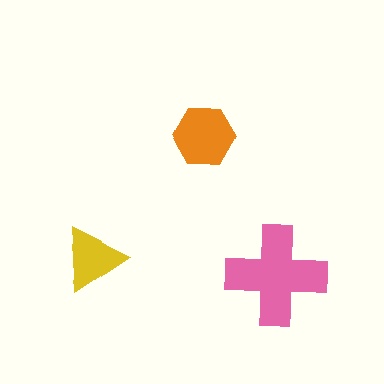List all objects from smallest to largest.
The yellow triangle, the orange hexagon, the pink cross.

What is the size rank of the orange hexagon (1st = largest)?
2nd.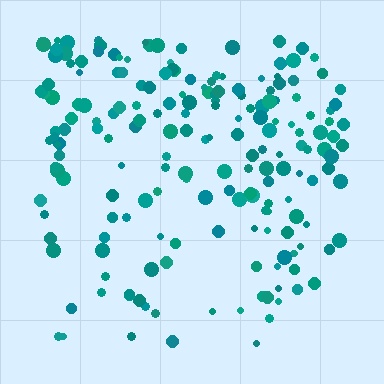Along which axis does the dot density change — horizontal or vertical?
Vertical.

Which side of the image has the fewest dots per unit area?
The bottom.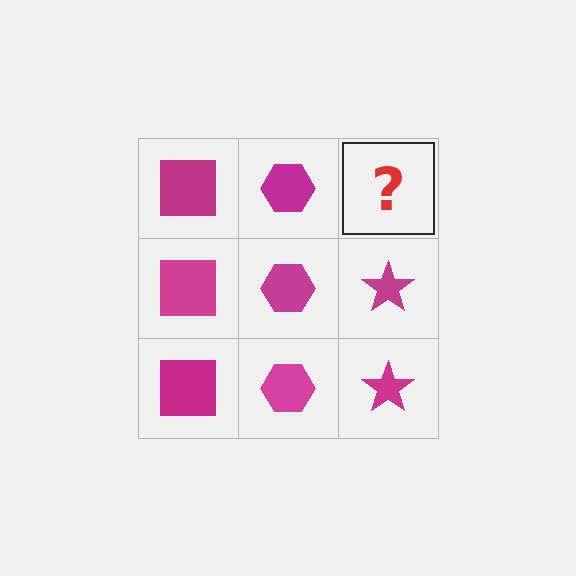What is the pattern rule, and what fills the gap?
The rule is that each column has a consistent shape. The gap should be filled with a magenta star.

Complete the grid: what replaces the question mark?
The question mark should be replaced with a magenta star.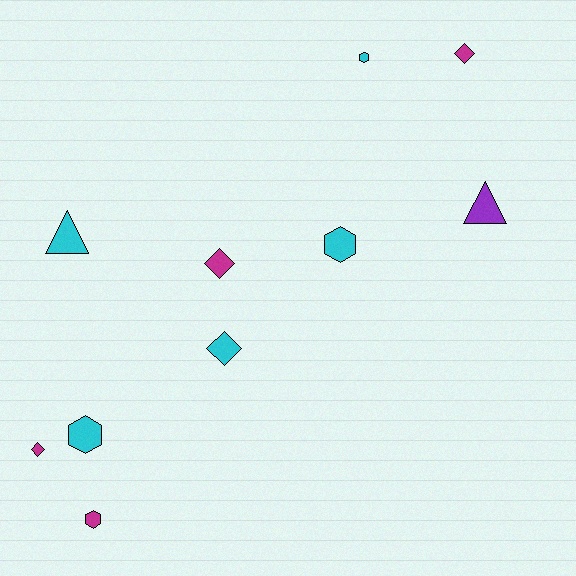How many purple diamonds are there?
There are no purple diamonds.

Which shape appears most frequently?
Hexagon, with 4 objects.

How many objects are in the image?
There are 10 objects.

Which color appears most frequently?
Cyan, with 5 objects.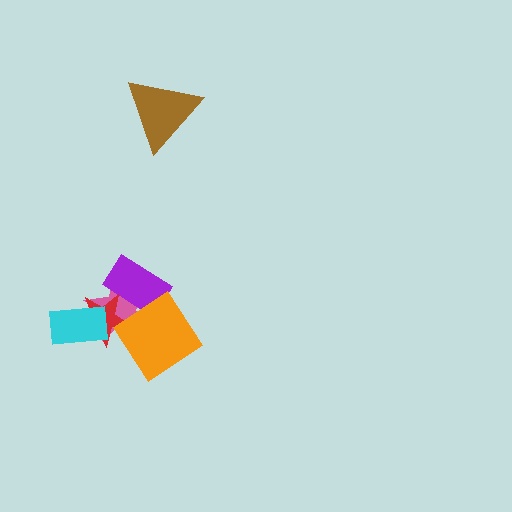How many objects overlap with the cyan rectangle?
2 objects overlap with the cyan rectangle.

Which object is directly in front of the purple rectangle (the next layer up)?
The red star is directly in front of the purple rectangle.